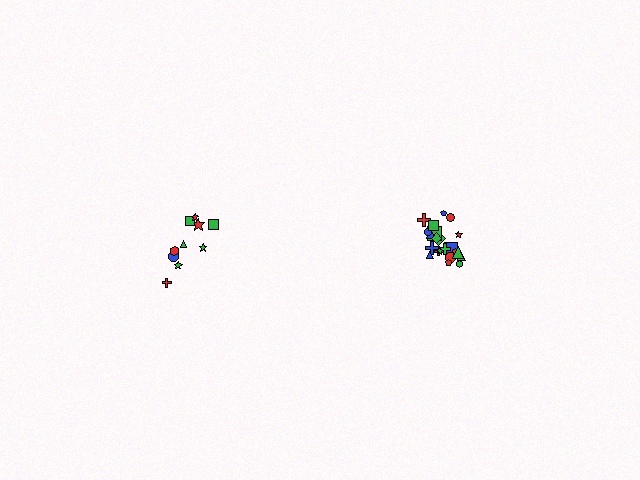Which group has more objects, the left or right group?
The right group.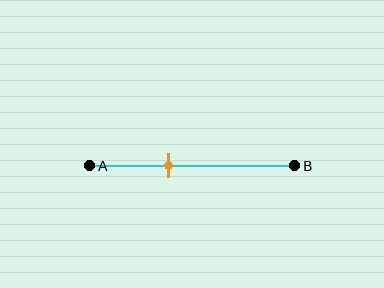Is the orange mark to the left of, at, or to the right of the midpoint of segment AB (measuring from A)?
The orange mark is to the left of the midpoint of segment AB.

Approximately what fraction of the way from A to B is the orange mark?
The orange mark is approximately 40% of the way from A to B.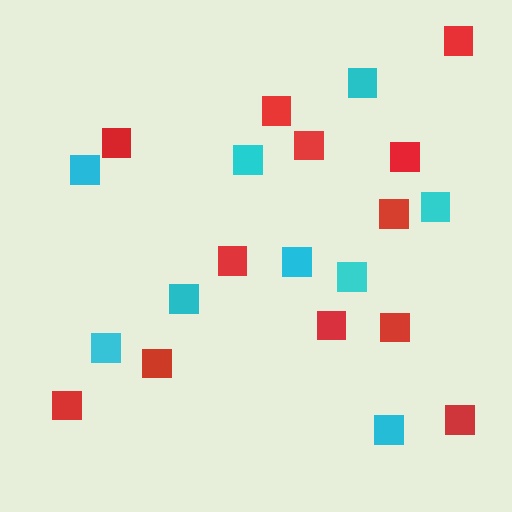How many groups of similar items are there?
There are 2 groups: one group of red squares (12) and one group of cyan squares (9).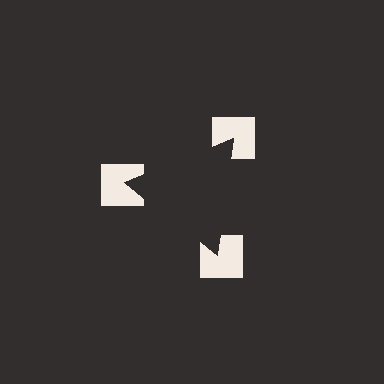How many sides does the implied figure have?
3 sides.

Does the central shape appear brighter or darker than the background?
It typically appears slightly darker than the background, even though no actual brightness change is drawn.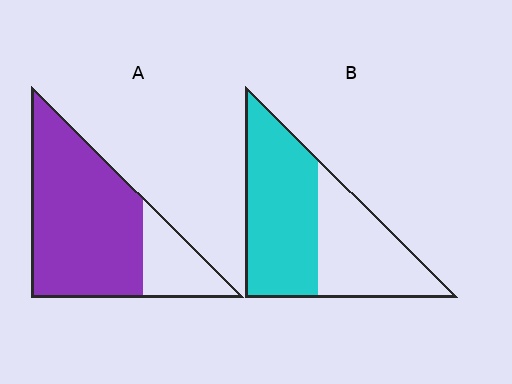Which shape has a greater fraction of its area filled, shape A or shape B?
Shape A.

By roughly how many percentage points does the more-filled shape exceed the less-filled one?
By roughly 20 percentage points (A over B).